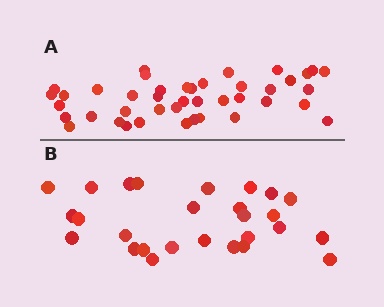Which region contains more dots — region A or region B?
Region A (the top region) has more dots.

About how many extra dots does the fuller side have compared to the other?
Region A has approximately 15 more dots than region B.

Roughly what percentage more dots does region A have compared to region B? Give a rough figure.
About 55% more.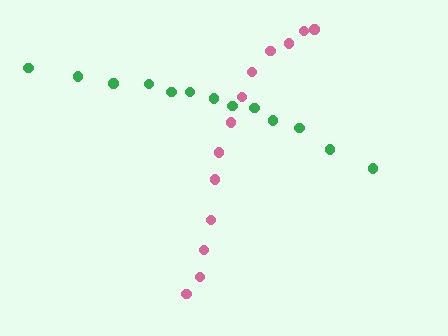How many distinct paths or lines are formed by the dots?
There are 2 distinct paths.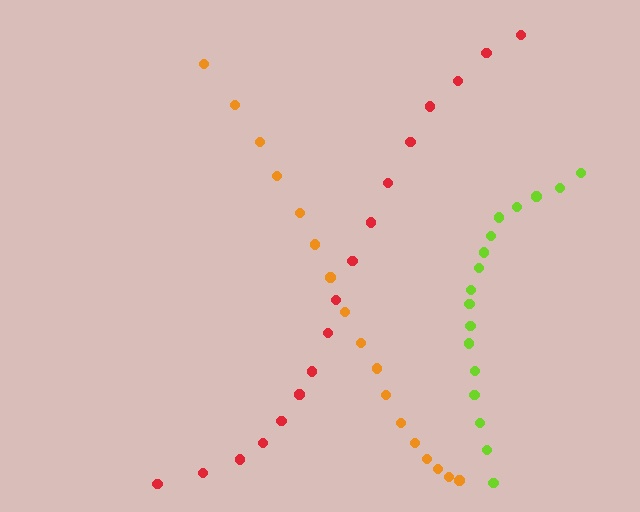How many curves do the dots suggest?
There are 3 distinct paths.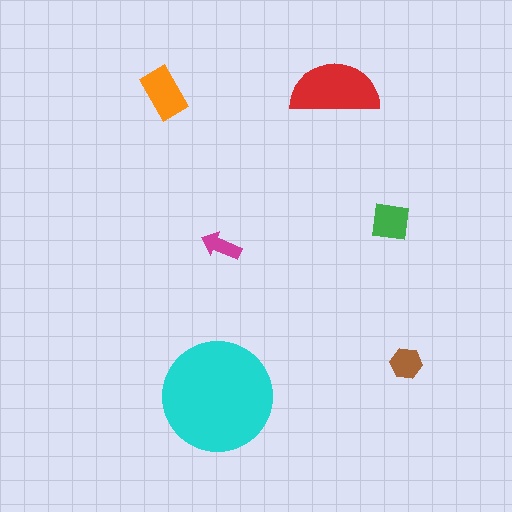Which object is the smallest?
The magenta arrow.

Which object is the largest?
The cyan circle.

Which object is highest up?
The red semicircle is topmost.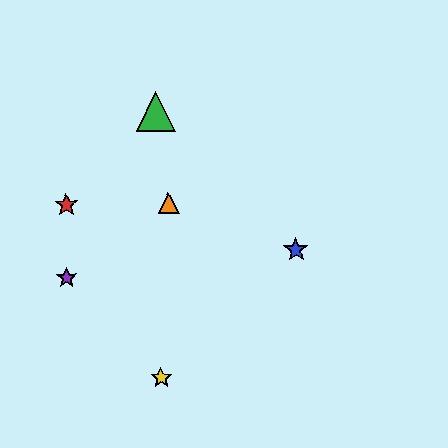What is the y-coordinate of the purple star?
The purple star is at y≈278.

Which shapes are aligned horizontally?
The red star, the orange triangle are aligned horizontally.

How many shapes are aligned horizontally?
2 shapes (the red star, the orange triangle) are aligned horizontally.